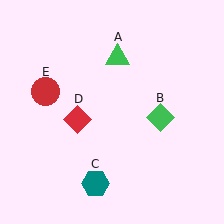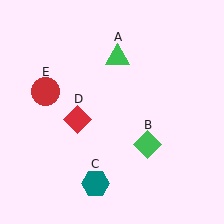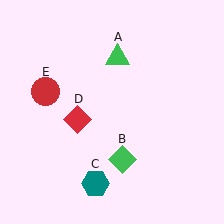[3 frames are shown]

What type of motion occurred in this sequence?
The green diamond (object B) rotated clockwise around the center of the scene.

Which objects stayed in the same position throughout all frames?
Green triangle (object A) and teal hexagon (object C) and red diamond (object D) and red circle (object E) remained stationary.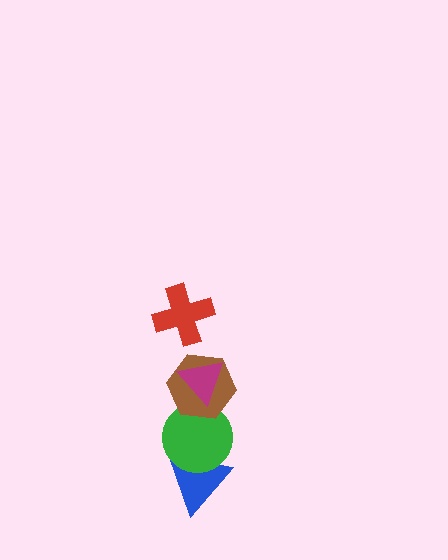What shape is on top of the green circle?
The brown hexagon is on top of the green circle.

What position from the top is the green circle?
The green circle is 4th from the top.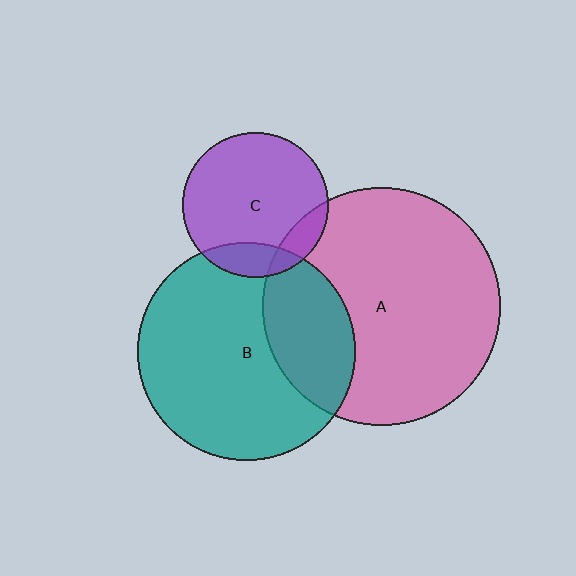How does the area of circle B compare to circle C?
Approximately 2.3 times.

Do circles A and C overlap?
Yes.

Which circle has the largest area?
Circle A (pink).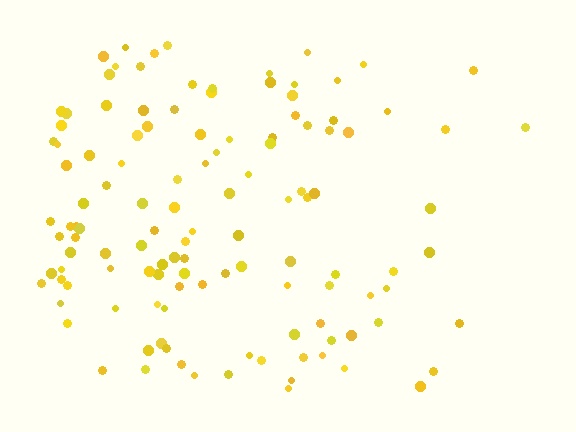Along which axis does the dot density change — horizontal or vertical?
Horizontal.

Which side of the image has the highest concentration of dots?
The left.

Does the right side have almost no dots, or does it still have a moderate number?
Still a moderate number, just noticeably fewer than the left.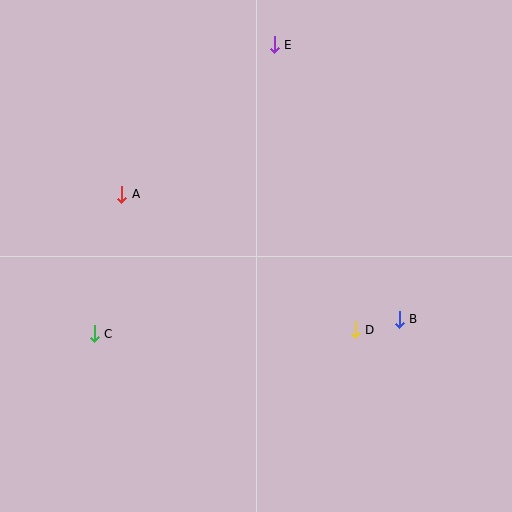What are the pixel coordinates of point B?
Point B is at (399, 319).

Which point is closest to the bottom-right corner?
Point B is closest to the bottom-right corner.